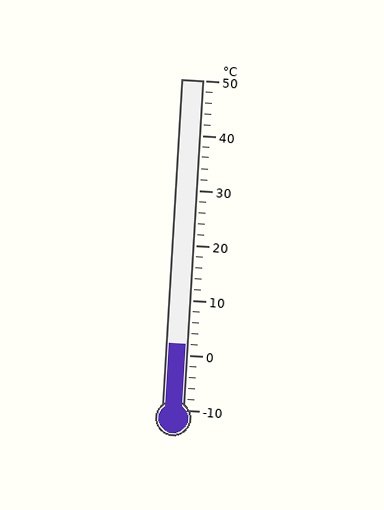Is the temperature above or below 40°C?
The temperature is below 40°C.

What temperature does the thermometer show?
The thermometer shows approximately 2°C.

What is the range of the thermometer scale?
The thermometer scale ranges from -10°C to 50°C.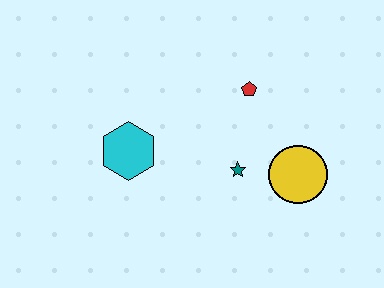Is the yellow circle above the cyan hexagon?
No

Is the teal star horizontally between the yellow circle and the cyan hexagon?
Yes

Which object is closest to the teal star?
The yellow circle is closest to the teal star.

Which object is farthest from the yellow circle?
The cyan hexagon is farthest from the yellow circle.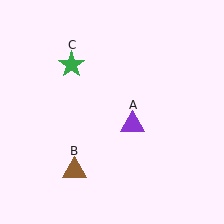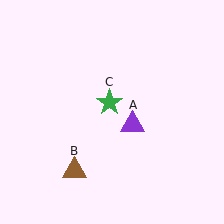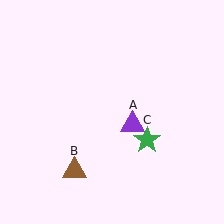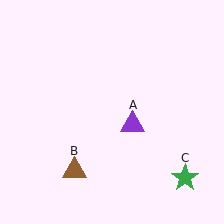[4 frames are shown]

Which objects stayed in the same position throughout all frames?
Purple triangle (object A) and brown triangle (object B) remained stationary.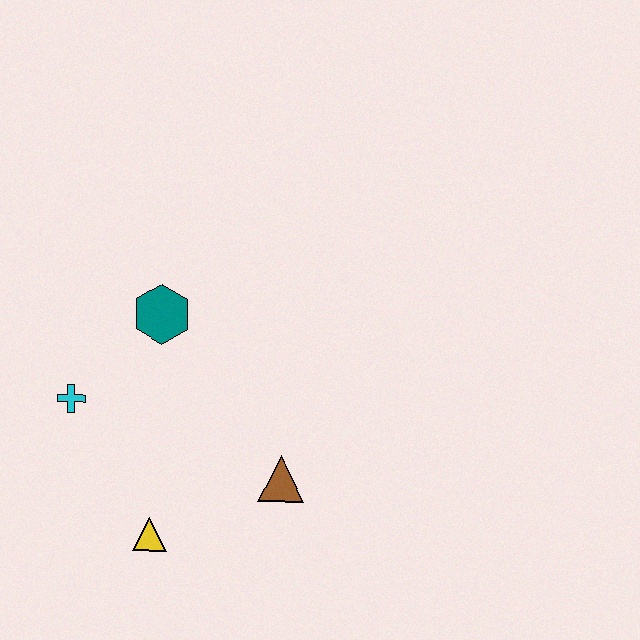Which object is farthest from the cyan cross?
The brown triangle is farthest from the cyan cross.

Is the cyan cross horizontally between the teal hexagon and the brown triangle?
No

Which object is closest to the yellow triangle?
The brown triangle is closest to the yellow triangle.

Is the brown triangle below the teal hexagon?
Yes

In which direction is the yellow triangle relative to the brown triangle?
The yellow triangle is to the left of the brown triangle.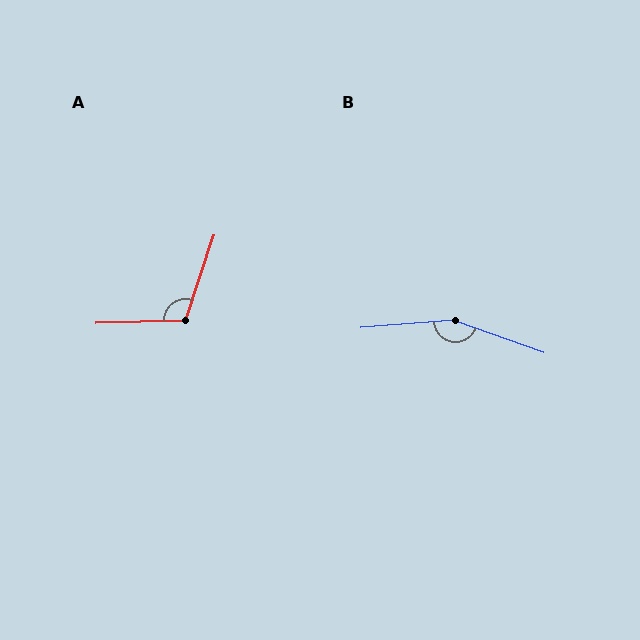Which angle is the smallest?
A, at approximately 109 degrees.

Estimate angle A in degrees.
Approximately 109 degrees.